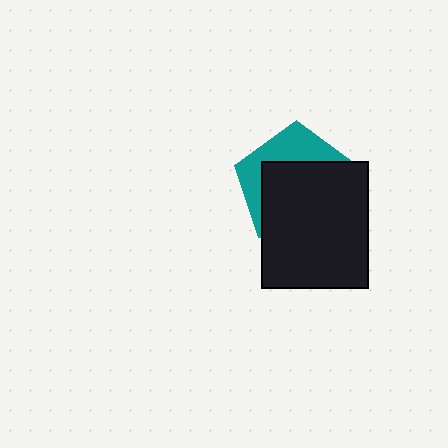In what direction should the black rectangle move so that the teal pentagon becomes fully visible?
The black rectangle should move down. That is the shortest direction to clear the overlap and leave the teal pentagon fully visible.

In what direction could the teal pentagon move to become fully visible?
The teal pentagon could move up. That would shift it out from behind the black rectangle entirely.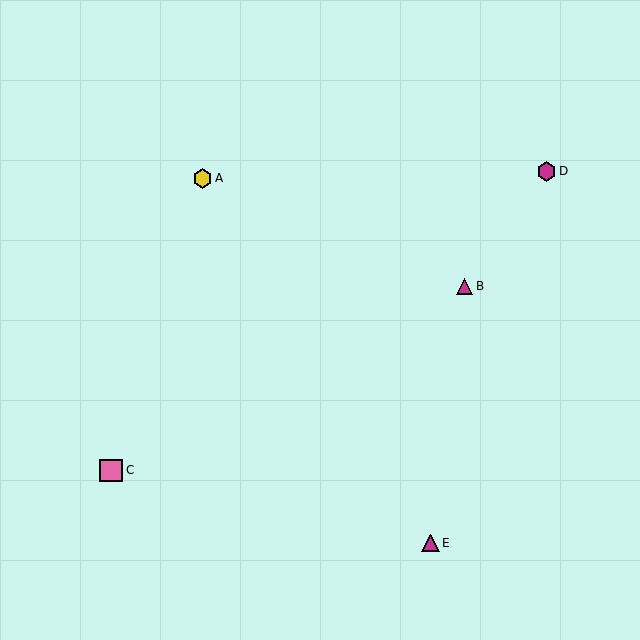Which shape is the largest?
The pink square (labeled C) is the largest.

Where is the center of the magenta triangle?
The center of the magenta triangle is at (465, 286).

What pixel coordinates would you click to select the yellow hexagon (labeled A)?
Click at (203, 178) to select the yellow hexagon A.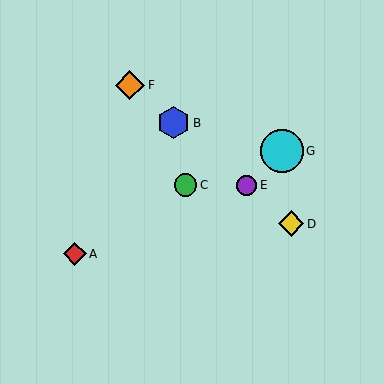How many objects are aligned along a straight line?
4 objects (B, D, E, F) are aligned along a straight line.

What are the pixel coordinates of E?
Object E is at (247, 185).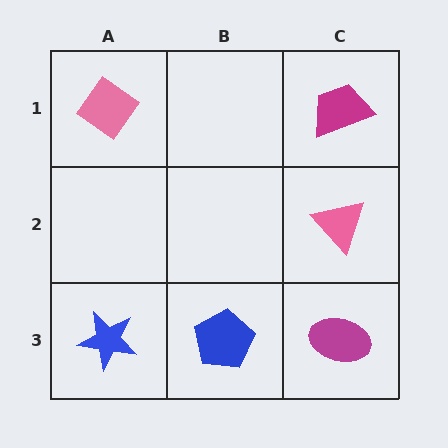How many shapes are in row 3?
3 shapes.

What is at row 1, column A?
A pink diamond.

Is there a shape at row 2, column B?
No, that cell is empty.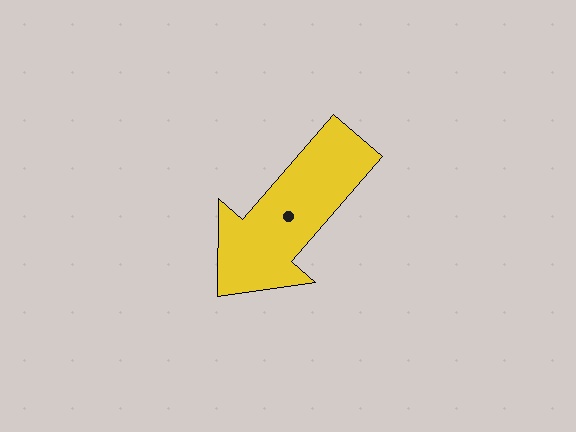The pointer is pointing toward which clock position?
Roughly 7 o'clock.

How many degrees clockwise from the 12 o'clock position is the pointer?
Approximately 221 degrees.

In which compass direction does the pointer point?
Southwest.